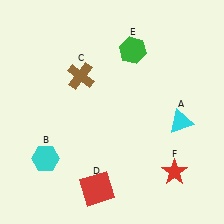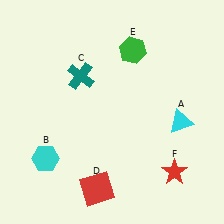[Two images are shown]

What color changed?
The cross (C) changed from brown in Image 1 to teal in Image 2.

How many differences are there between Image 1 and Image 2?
There is 1 difference between the two images.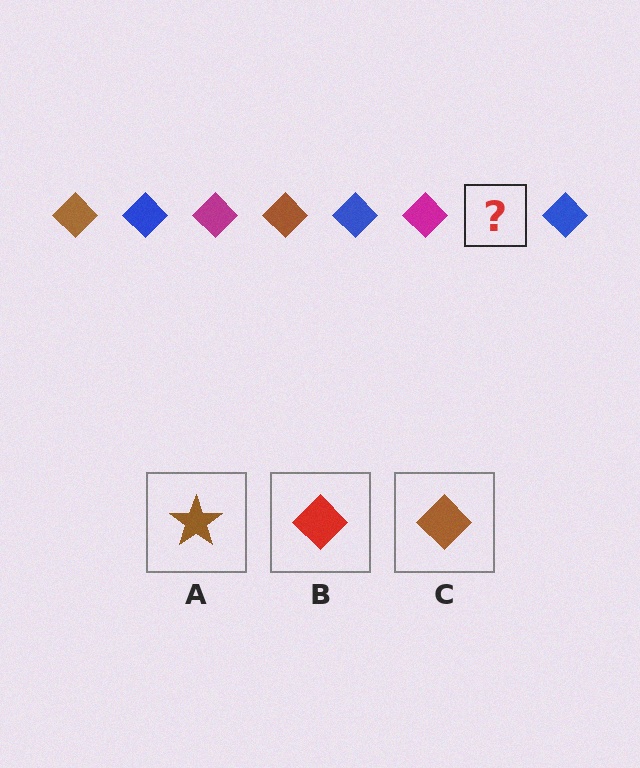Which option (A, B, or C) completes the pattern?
C.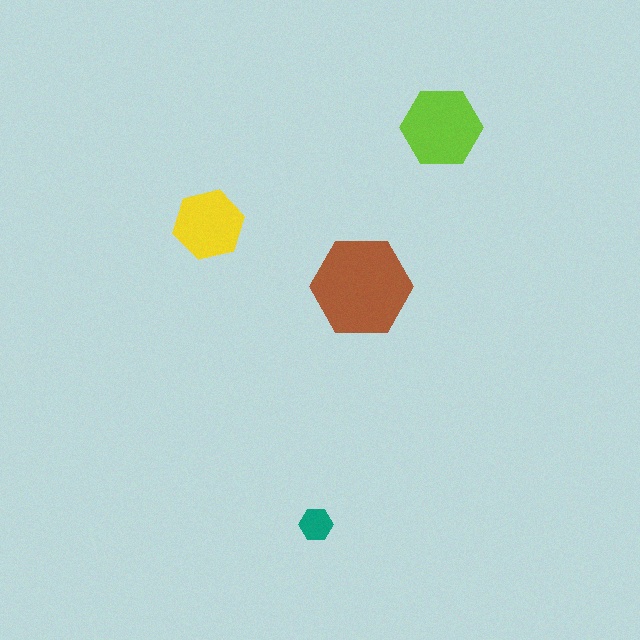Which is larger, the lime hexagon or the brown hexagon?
The brown one.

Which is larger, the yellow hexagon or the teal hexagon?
The yellow one.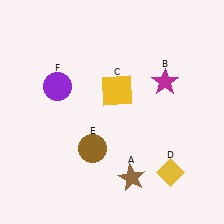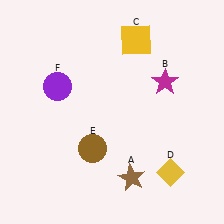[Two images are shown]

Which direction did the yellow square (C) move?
The yellow square (C) moved up.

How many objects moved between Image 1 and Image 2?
1 object moved between the two images.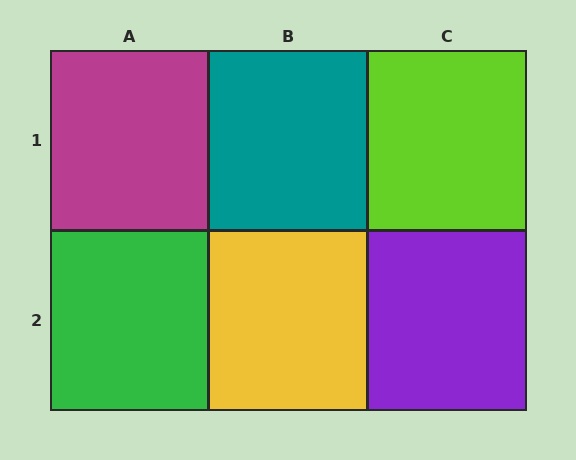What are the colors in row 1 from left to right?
Magenta, teal, lime.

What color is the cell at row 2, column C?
Purple.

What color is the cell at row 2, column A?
Green.